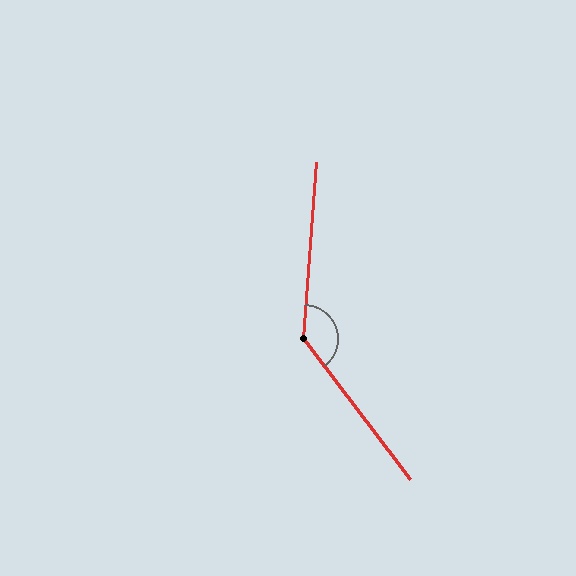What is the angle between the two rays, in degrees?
Approximately 139 degrees.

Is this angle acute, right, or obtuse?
It is obtuse.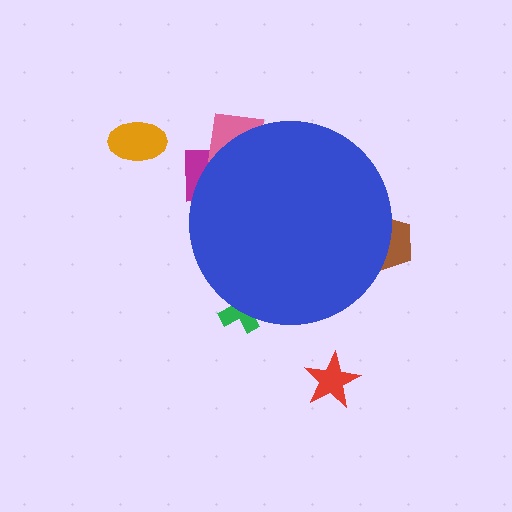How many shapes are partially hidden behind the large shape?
4 shapes are partially hidden.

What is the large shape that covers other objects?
A blue circle.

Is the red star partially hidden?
No, the red star is fully visible.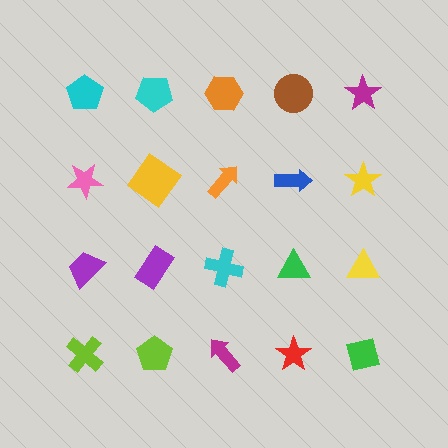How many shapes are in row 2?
5 shapes.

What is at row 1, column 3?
An orange hexagon.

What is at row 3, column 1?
A purple trapezoid.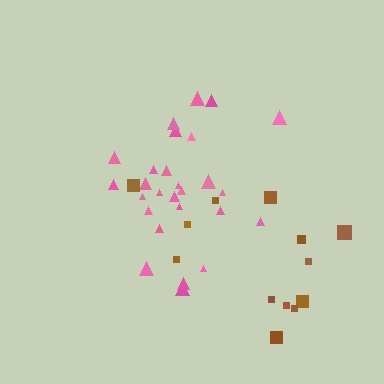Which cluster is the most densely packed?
Pink.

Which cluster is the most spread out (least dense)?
Brown.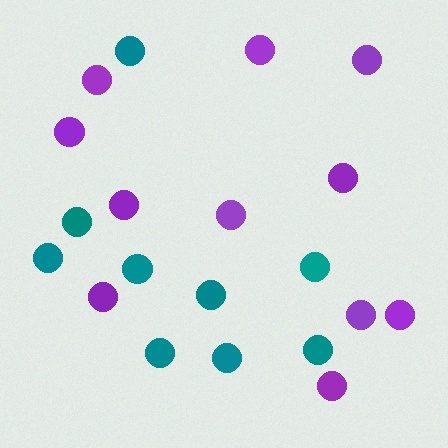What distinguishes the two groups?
There are 2 groups: one group of purple circles (11) and one group of teal circles (9).